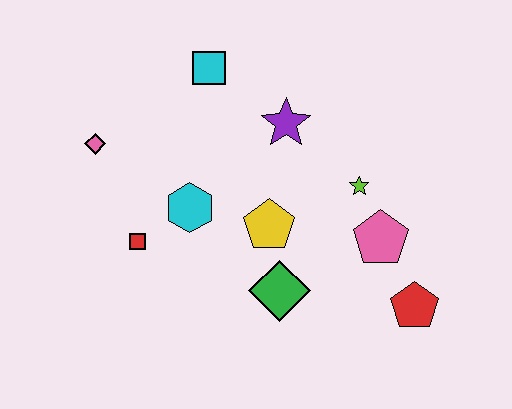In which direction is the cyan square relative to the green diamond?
The cyan square is above the green diamond.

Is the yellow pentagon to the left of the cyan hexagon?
No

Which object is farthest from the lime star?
The pink diamond is farthest from the lime star.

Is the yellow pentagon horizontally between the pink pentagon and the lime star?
No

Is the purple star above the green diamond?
Yes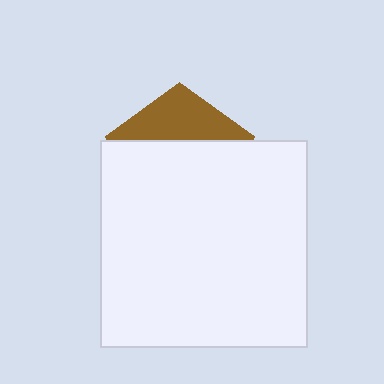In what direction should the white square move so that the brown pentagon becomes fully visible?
The white square should move down. That is the shortest direction to clear the overlap and leave the brown pentagon fully visible.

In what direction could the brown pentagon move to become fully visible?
The brown pentagon could move up. That would shift it out from behind the white square entirely.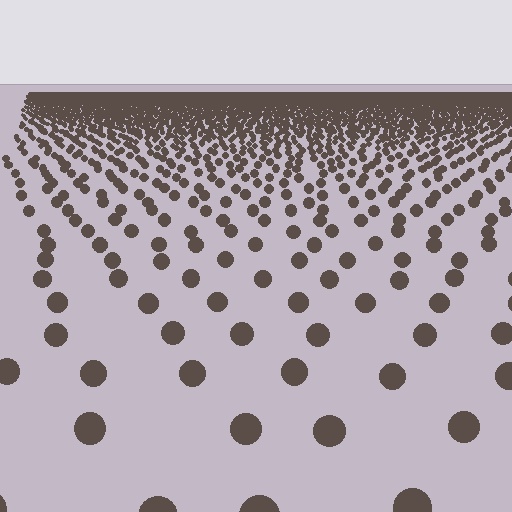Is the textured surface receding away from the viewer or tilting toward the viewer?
The surface is receding away from the viewer. Texture elements get smaller and denser toward the top.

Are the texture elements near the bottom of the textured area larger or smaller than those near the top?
Larger. Near the bottom, elements are closer to the viewer and appear at a bigger on-screen size.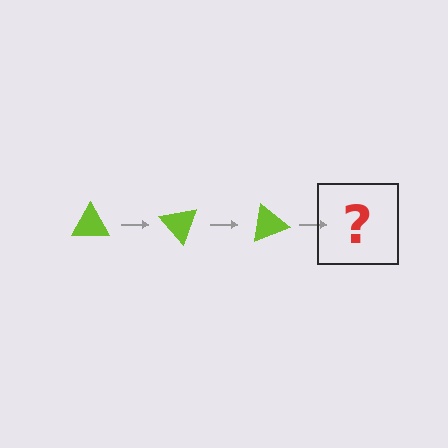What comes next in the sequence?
The next element should be a lime triangle rotated 150 degrees.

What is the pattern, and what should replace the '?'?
The pattern is that the triangle rotates 50 degrees each step. The '?' should be a lime triangle rotated 150 degrees.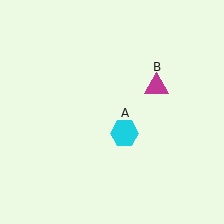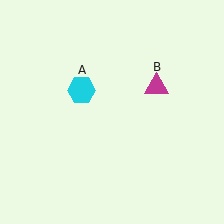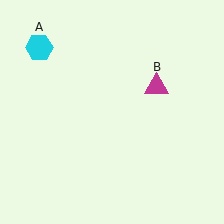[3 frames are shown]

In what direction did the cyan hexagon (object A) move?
The cyan hexagon (object A) moved up and to the left.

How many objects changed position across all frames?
1 object changed position: cyan hexagon (object A).